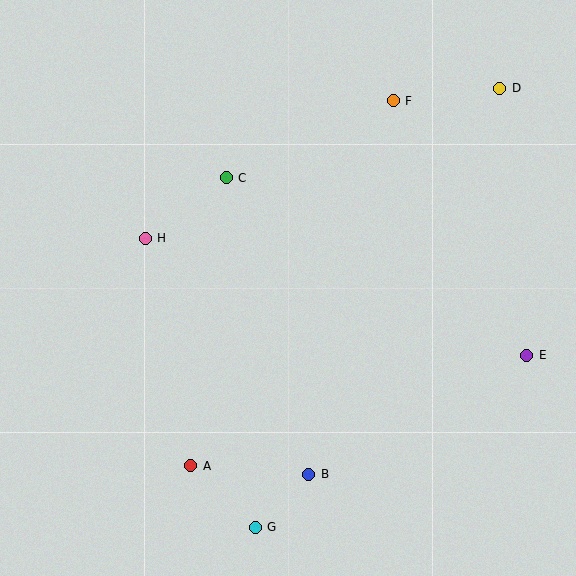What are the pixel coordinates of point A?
Point A is at (191, 466).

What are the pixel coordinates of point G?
Point G is at (255, 527).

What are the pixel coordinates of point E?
Point E is at (527, 355).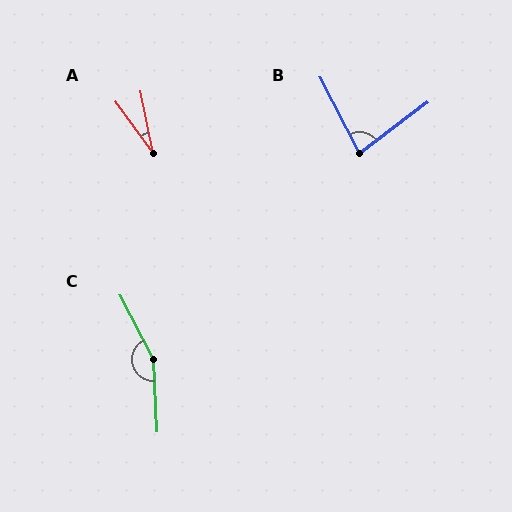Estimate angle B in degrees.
Approximately 81 degrees.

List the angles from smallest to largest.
A (24°), B (81°), C (155°).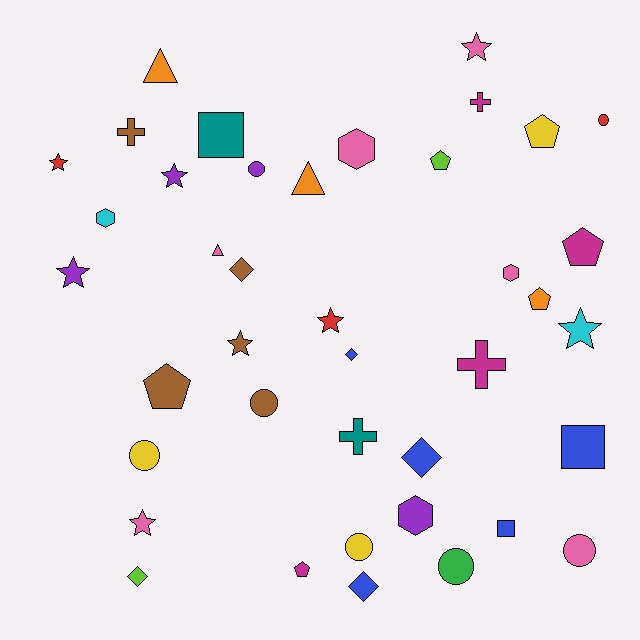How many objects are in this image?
There are 40 objects.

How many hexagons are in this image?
There are 4 hexagons.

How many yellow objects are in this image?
There are 3 yellow objects.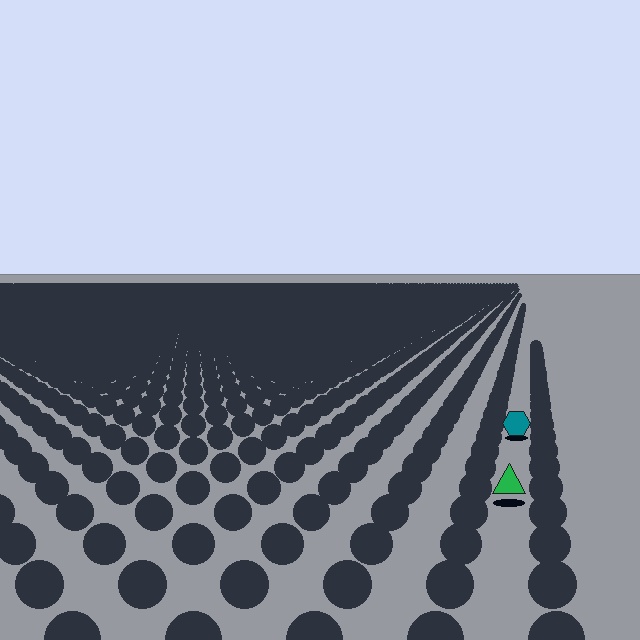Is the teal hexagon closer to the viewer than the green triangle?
No. The green triangle is closer — you can tell from the texture gradient: the ground texture is coarser near it.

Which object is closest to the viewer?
The green triangle is closest. The texture marks near it are larger and more spread out.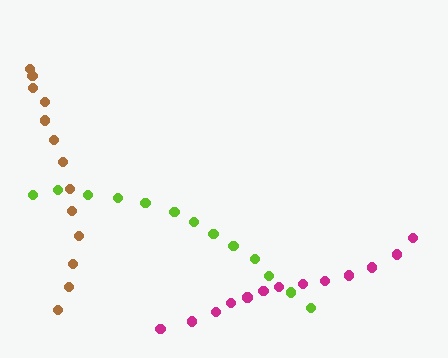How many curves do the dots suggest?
There are 3 distinct paths.